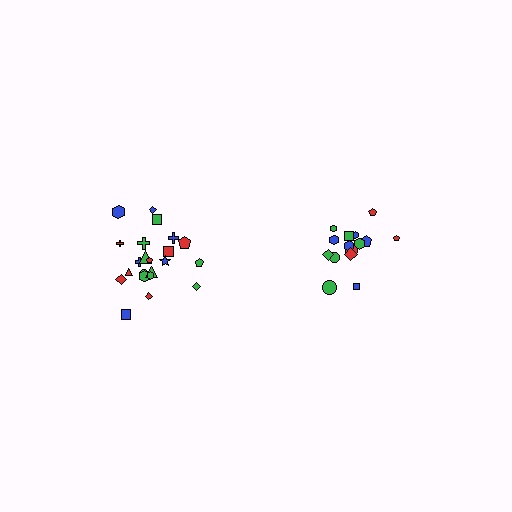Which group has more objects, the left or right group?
The left group.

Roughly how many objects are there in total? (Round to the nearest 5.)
Roughly 35 objects in total.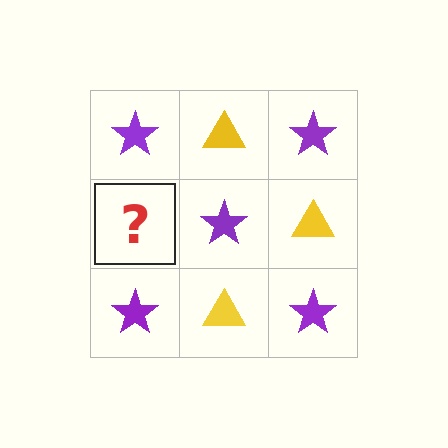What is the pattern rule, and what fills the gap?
The rule is that it alternates purple star and yellow triangle in a checkerboard pattern. The gap should be filled with a yellow triangle.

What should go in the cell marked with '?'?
The missing cell should contain a yellow triangle.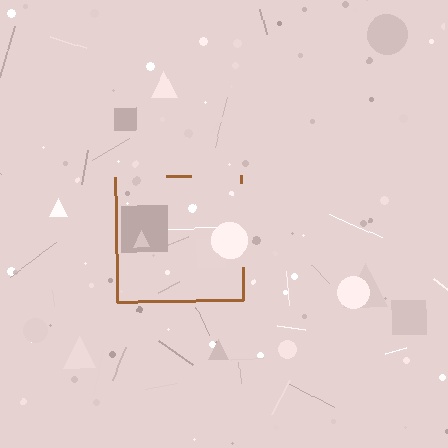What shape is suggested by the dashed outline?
The dashed outline suggests a square.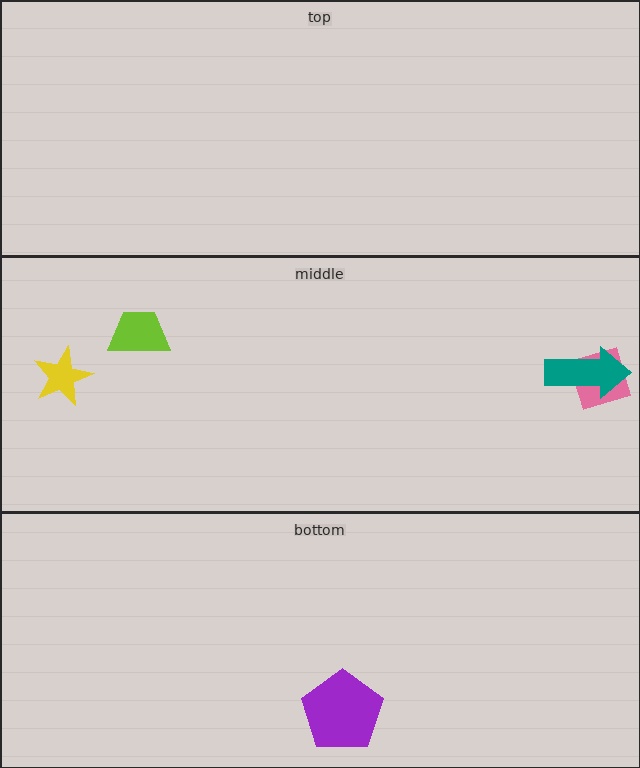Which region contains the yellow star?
The middle region.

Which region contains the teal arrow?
The middle region.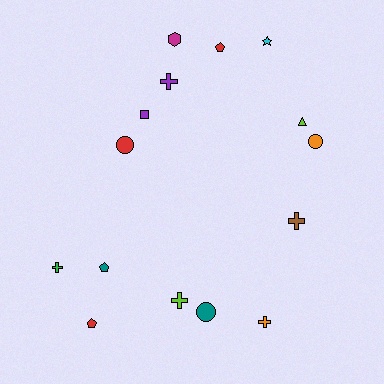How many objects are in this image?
There are 15 objects.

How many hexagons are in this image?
There is 1 hexagon.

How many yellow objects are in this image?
There are no yellow objects.